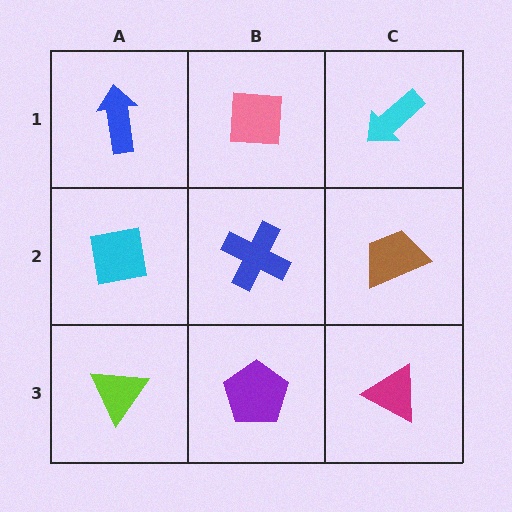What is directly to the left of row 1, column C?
A pink square.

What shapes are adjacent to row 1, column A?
A cyan square (row 2, column A), a pink square (row 1, column B).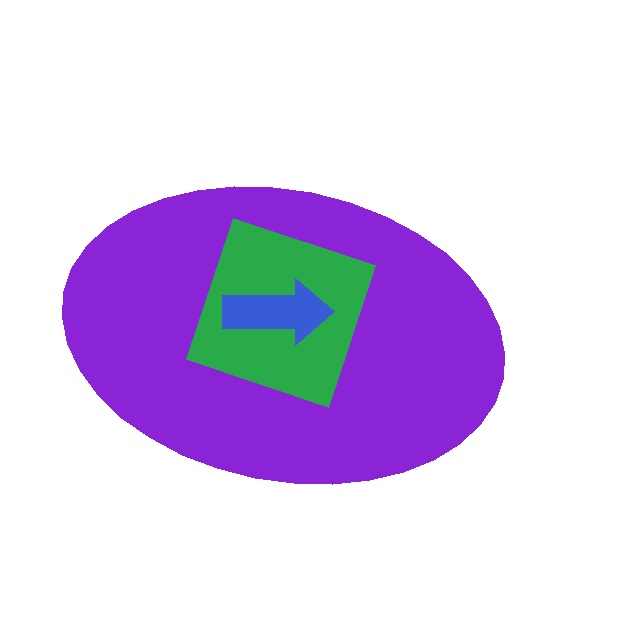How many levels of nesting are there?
3.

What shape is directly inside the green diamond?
The blue arrow.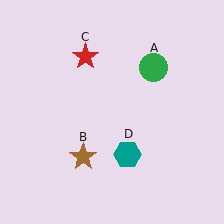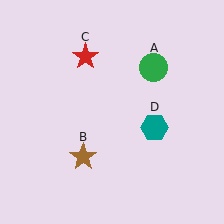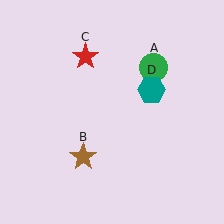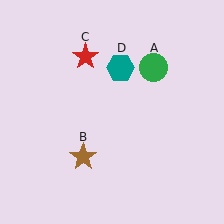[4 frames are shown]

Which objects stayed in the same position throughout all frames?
Green circle (object A) and brown star (object B) and red star (object C) remained stationary.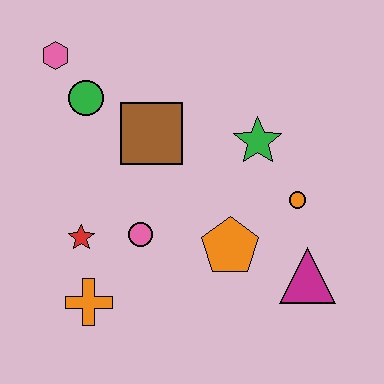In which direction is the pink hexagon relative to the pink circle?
The pink hexagon is above the pink circle.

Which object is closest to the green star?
The orange circle is closest to the green star.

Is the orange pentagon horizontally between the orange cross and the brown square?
No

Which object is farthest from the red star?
The magenta triangle is farthest from the red star.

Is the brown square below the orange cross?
No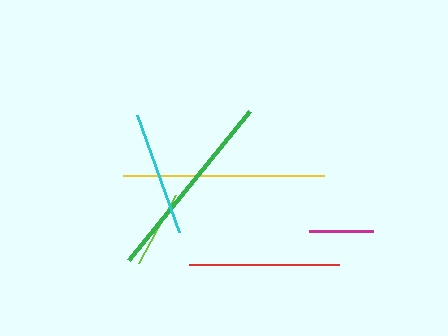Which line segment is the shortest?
The magenta line is the shortest at approximately 64 pixels.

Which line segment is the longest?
The yellow line is the longest at approximately 201 pixels.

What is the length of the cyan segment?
The cyan segment is approximately 124 pixels long.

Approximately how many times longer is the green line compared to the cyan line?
The green line is approximately 1.5 times the length of the cyan line.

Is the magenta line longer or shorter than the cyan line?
The cyan line is longer than the magenta line.